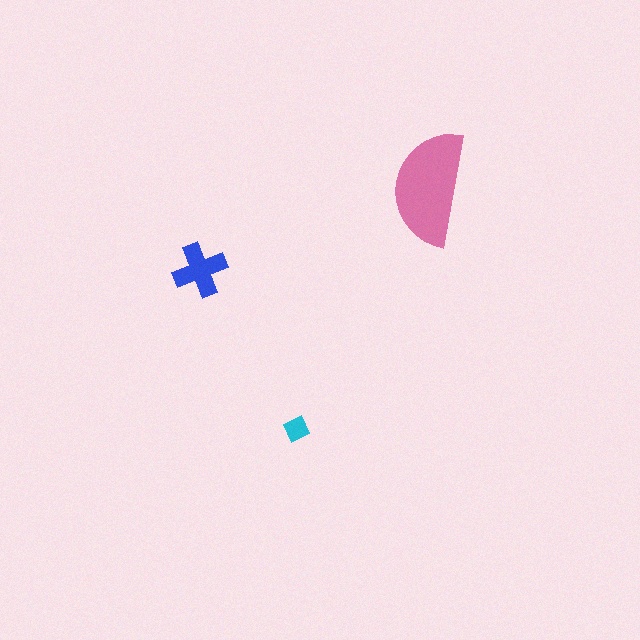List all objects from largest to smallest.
The pink semicircle, the blue cross, the cyan diamond.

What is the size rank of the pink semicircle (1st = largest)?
1st.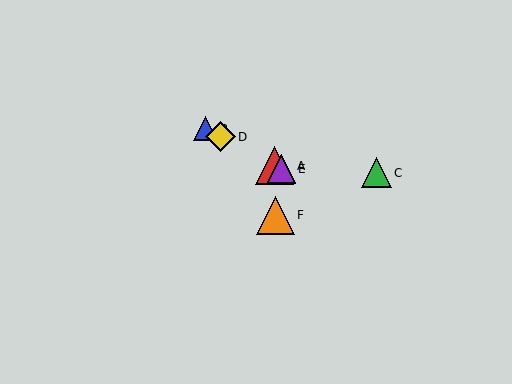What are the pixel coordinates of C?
Object C is at (376, 173).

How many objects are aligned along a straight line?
4 objects (A, B, D, E) are aligned along a straight line.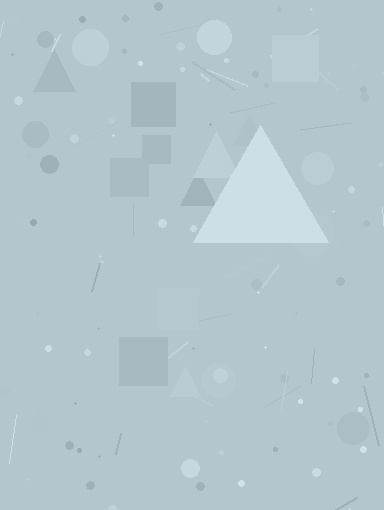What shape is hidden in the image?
A triangle is hidden in the image.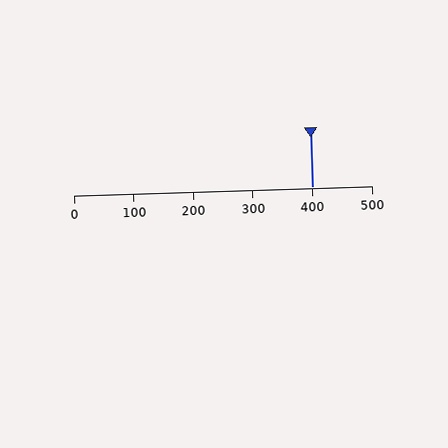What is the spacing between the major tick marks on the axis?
The major ticks are spaced 100 apart.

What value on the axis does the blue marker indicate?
The marker indicates approximately 400.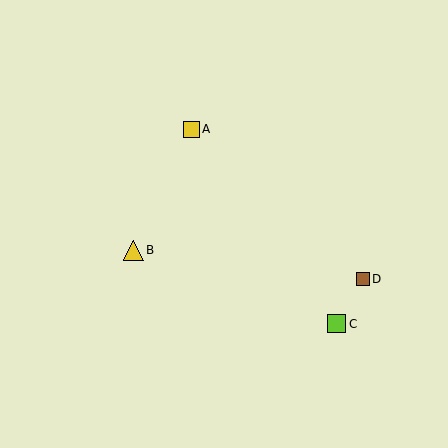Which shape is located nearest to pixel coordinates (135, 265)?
The yellow triangle (labeled B) at (133, 250) is nearest to that location.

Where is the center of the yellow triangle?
The center of the yellow triangle is at (133, 250).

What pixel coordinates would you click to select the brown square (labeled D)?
Click at (363, 279) to select the brown square D.